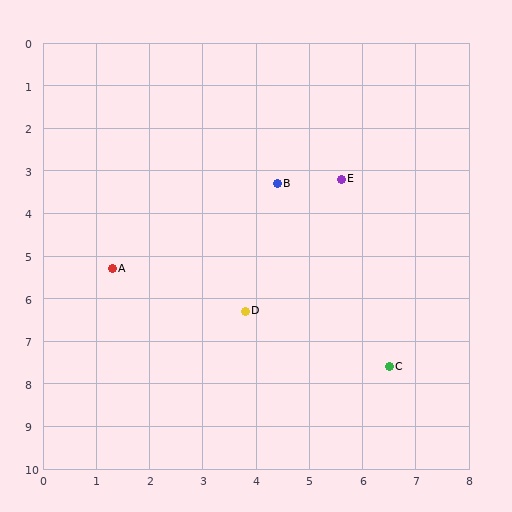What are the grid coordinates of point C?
Point C is at approximately (6.5, 7.6).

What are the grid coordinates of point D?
Point D is at approximately (3.8, 6.3).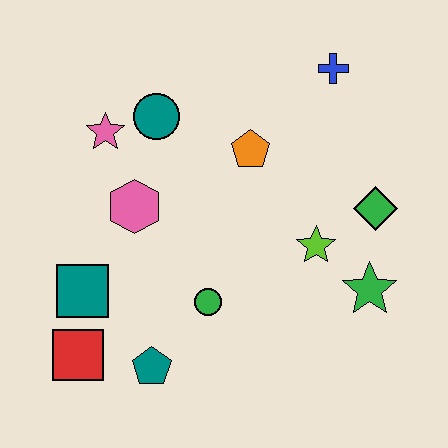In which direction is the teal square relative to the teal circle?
The teal square is below the teal circle.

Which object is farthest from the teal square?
The blue cross is farthest from the teal square.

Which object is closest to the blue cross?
The orange pentagon is closest to the blue cross.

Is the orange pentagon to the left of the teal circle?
No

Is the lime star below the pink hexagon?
Yes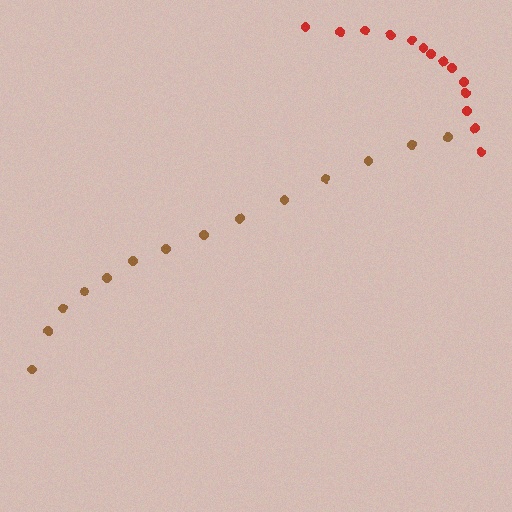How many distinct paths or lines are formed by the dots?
There are 2 distinct paths.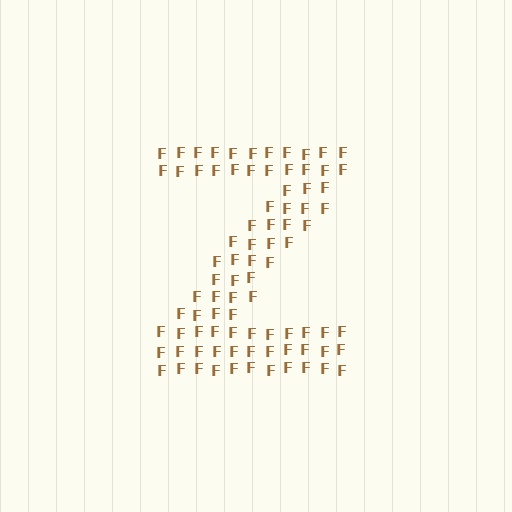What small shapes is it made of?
It is made of small letter F's.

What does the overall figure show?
The overall figure shows the letter Z.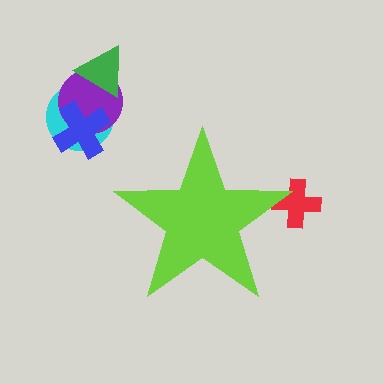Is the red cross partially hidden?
Yes, the red cross is partially hidden behind the lime star.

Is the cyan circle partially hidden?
No, the cyan circle is fully visible.